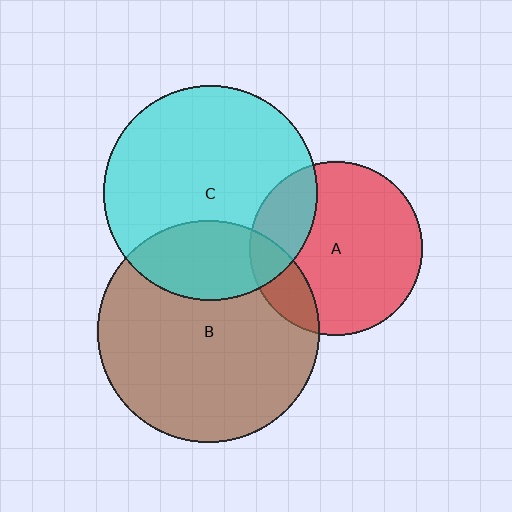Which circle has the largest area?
Circle B (brown).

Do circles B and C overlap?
Yes.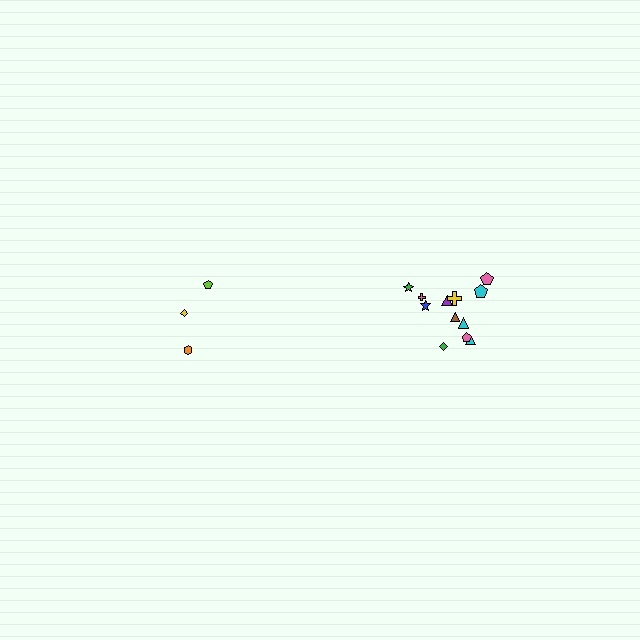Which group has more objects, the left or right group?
The right group.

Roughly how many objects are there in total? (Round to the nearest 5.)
Roughly 15 objects in total.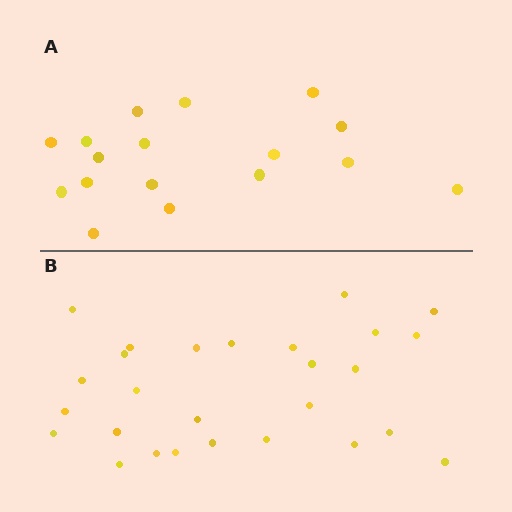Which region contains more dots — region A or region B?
Region B (the bottom region) has more dots.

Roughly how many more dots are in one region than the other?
Region B has roughly 10 or so more dots than region A.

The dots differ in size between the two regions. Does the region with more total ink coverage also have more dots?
No. Region A has more total ink coverage because its dots are larger, but region B actually contains more individual dots. Total area can be misleading — the number of items is what matters here.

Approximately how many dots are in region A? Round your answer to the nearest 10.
About 20 dots. (The exact count is 17, which rounds to 20.)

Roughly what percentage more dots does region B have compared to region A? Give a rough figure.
About 60% more.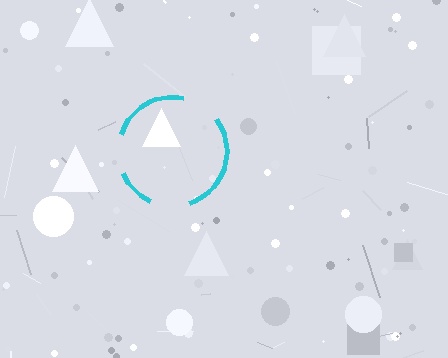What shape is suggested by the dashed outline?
The dashed outline suggests a circle.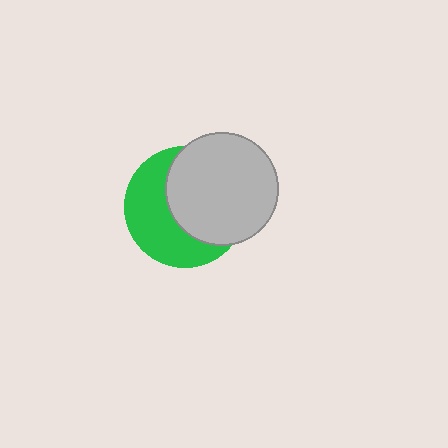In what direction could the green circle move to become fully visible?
The green circle could move left. That would shift it out from behind the light gray circle entirely.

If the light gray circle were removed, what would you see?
You would see the complete green circle.